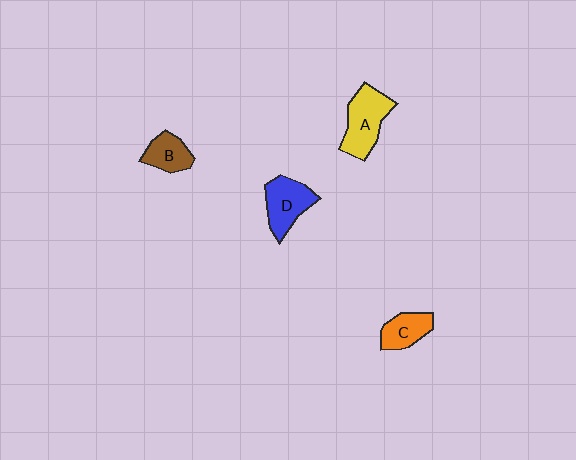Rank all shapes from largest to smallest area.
From largest to smallest: A (yellow), D (blue), C (orange), B (brown).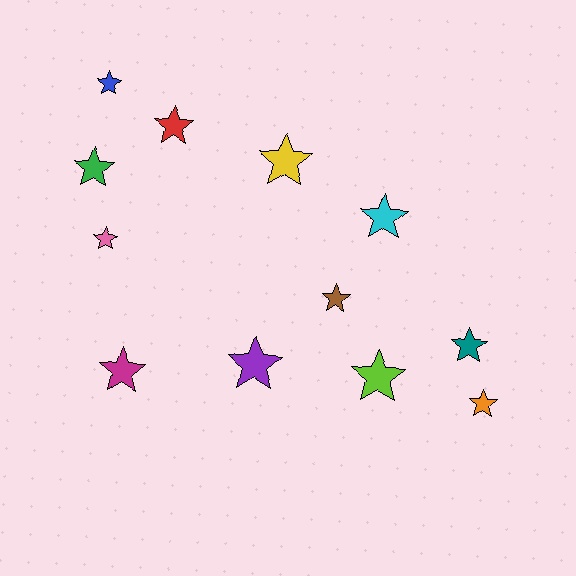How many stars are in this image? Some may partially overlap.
There are 12 stars.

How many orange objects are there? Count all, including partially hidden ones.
There is 1 orange object.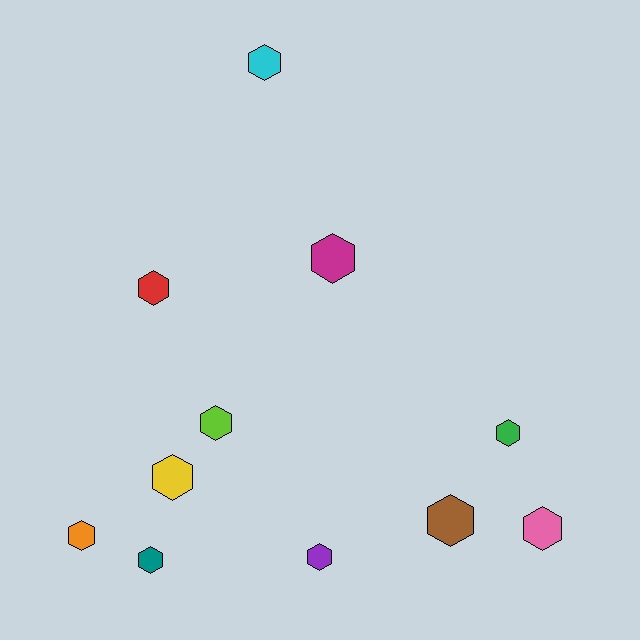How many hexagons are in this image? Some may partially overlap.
There are 11 hexagons.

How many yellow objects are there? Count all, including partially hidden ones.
There is 1 yellow object.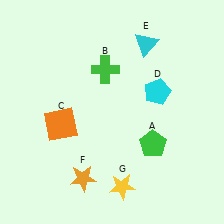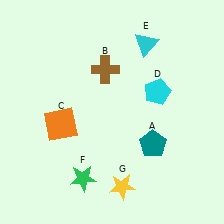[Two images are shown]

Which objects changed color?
A changed from green to teal. B changed from green to brown. F changed from orange to green.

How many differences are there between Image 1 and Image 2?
There are 3 differences between the two images.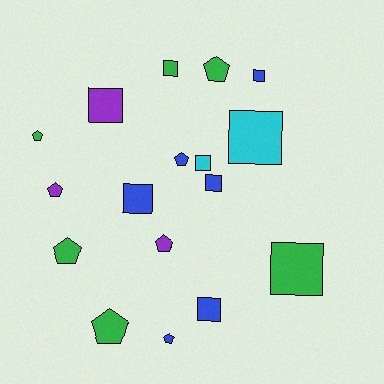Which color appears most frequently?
Green, with 6 objects.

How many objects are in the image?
There are 17 objects.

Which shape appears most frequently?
Square, with 9 objects.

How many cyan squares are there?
There are 2 cyan squares.